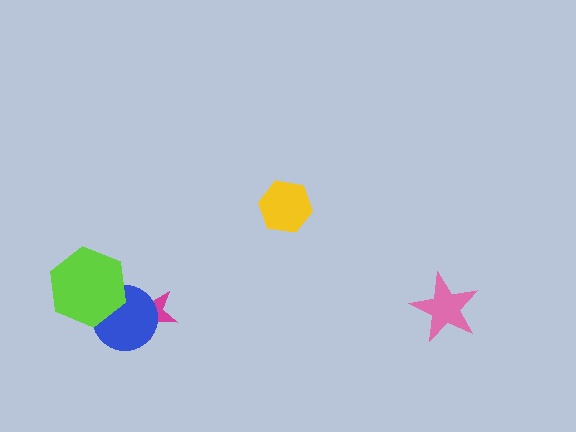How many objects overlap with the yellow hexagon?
0 objects overlap with the yellow hexagon.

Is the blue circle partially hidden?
Yes, it is partially covered by another shape.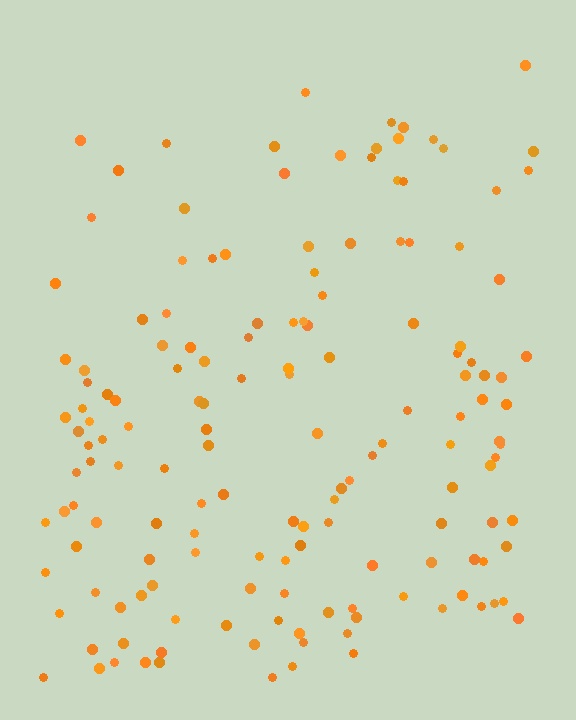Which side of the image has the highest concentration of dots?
The bottom.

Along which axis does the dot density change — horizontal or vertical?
Vertical.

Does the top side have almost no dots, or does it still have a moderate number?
Still a moderate number, just noticeably fewer than the bottom.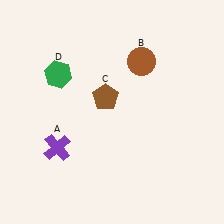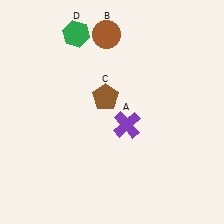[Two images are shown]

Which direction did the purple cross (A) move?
The purple cross (A) moved right.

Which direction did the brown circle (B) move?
The brown circle (B) moved left.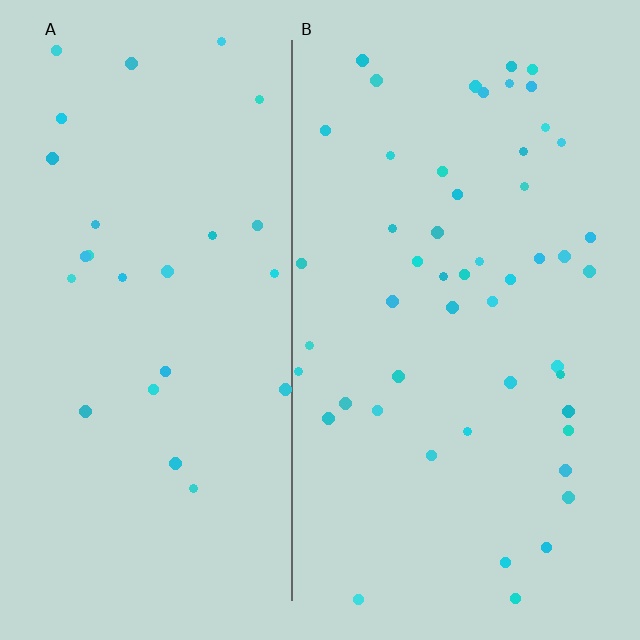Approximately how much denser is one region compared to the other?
Approximately 1.9× — region B over region A.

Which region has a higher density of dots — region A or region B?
B (the right).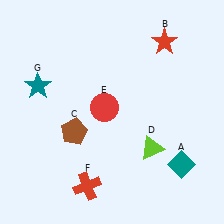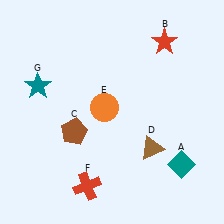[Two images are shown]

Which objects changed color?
D changed from lime to brown. E changed from red to orange.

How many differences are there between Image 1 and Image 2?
There are 2 differences between the two images.